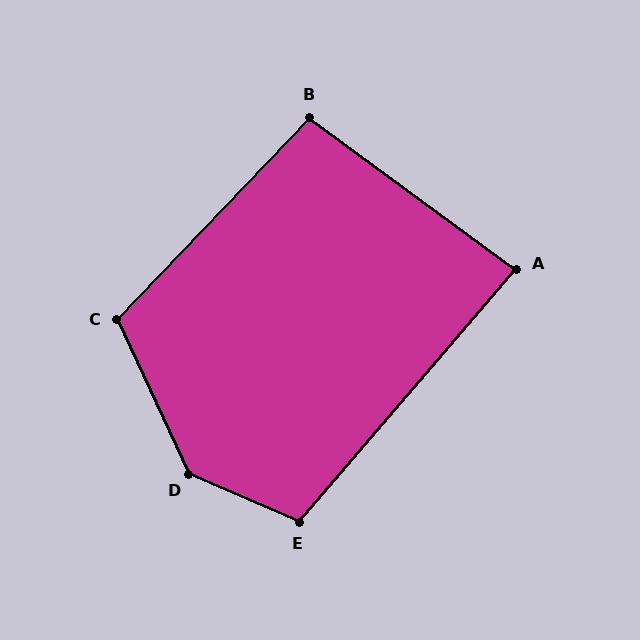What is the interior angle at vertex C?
Approximately 112 degrees (obtuse).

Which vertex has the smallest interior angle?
A, at approximately 86 degrees.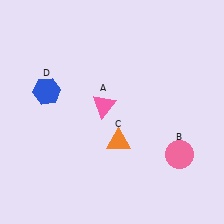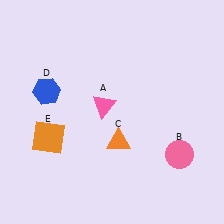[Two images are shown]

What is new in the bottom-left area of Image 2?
An orange square (E) was added in the bottom-left area of Image 2.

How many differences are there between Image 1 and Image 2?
There is 1 difference between the two images.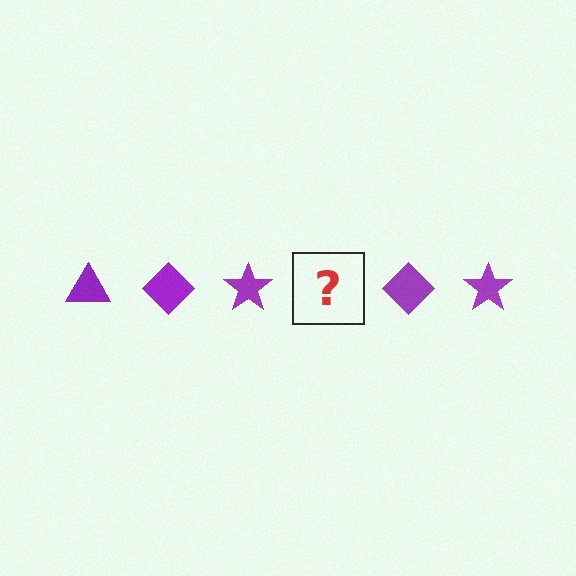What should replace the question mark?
The question mark should be replaced with a purple triangle.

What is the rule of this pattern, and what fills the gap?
The rule is that the pattern cycles through triangle, diamond, star shapes in purple. The gap should be filled with a purple triangle.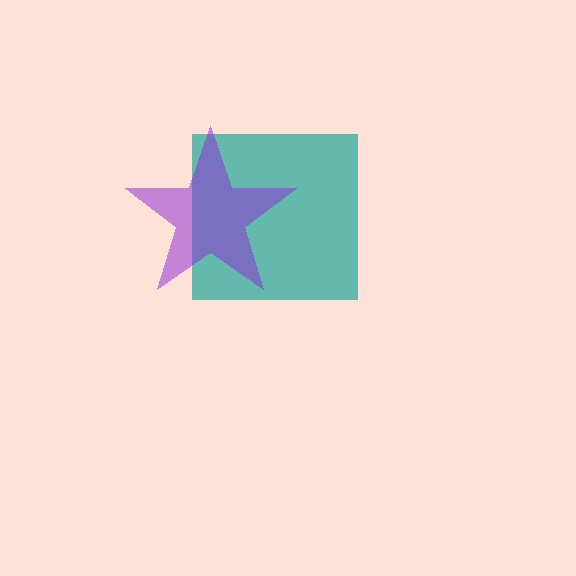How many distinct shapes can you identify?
There are 2 distinct shapes: a teal square, a purple star.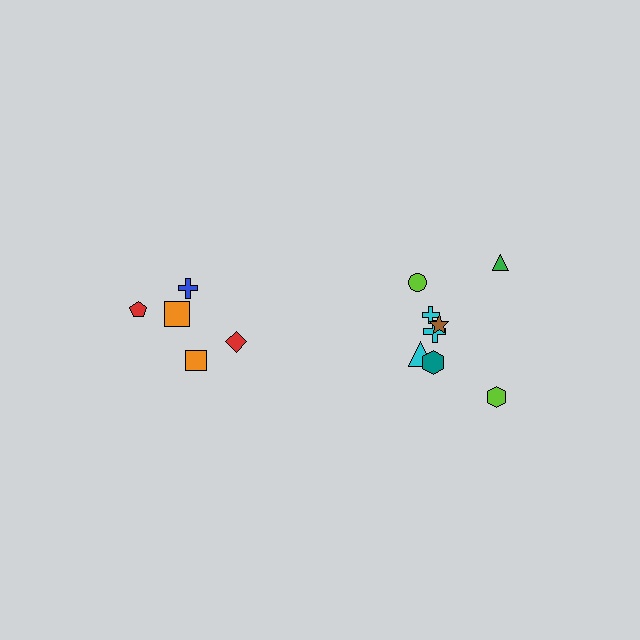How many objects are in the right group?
There are 8 objects.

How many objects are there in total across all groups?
There are 13 objects.